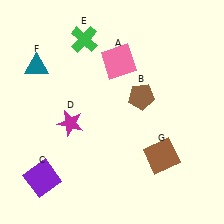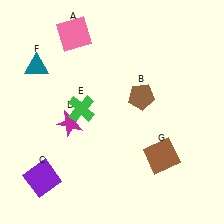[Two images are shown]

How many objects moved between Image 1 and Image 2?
2 objects moved between the two images.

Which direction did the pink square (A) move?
The pink square (A) moved left.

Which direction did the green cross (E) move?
The green cross (E) moved down.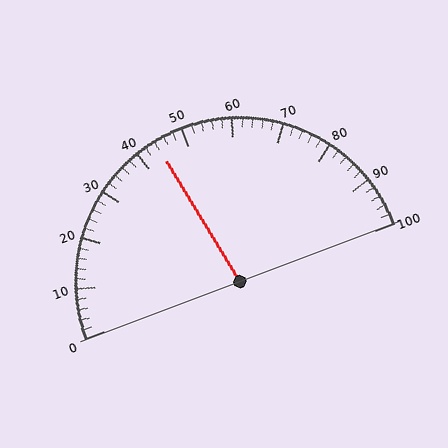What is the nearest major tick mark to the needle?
The nearest major tick mark is 40.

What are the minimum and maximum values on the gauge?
The gauge ranges from 0 to 100.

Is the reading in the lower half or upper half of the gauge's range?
The reading is in the lower half of the range (0 to 100).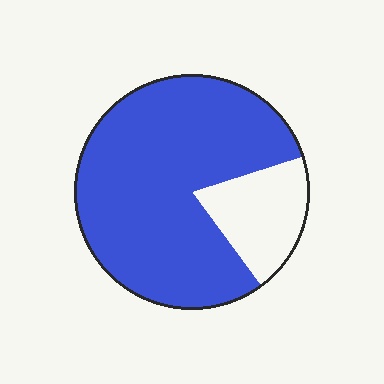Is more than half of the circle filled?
Yes.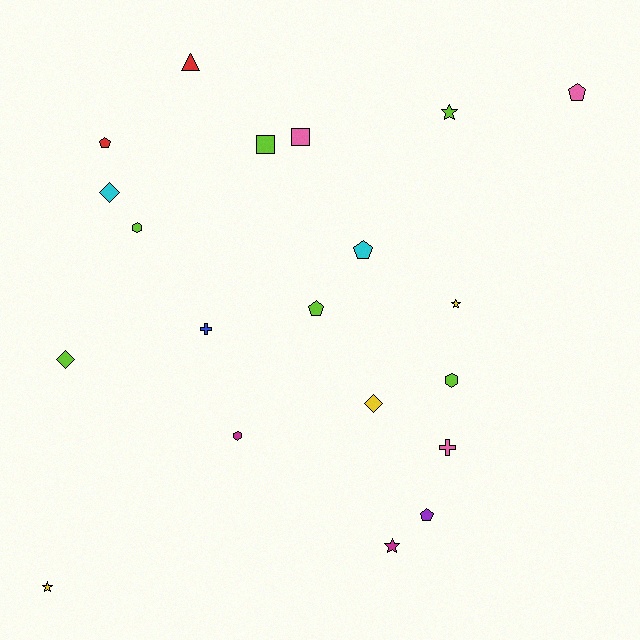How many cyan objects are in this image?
There are 2 cyan objects.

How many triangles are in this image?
There is 1 triangle.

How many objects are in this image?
There are 20 objects.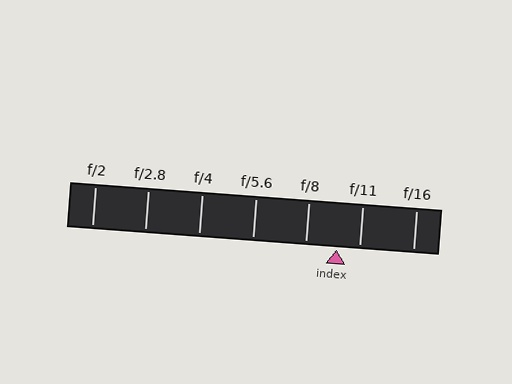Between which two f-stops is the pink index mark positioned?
The index mark is between f/8 and f/11.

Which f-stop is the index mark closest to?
The index mark is closest to f/11.